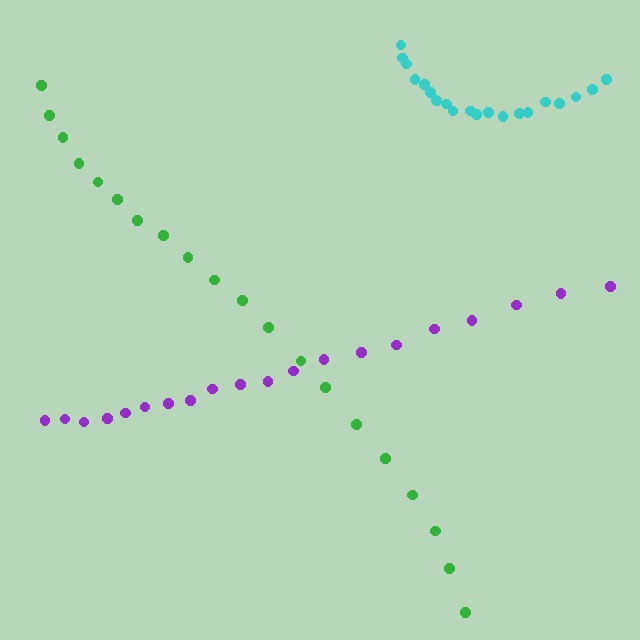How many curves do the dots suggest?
There are 3 distinct paths.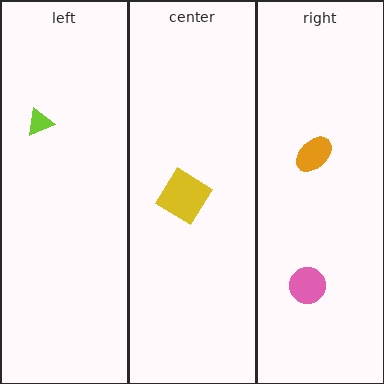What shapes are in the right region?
The orange ellipse, the pink circle.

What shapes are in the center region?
The yellow diamond.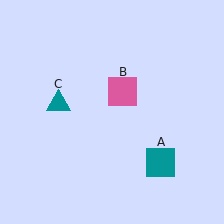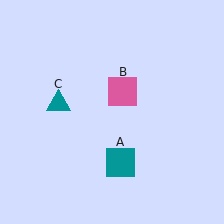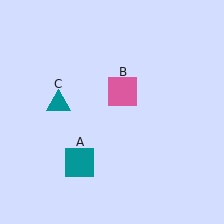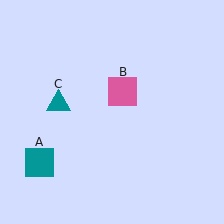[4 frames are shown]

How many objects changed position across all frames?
1 object changed position: teal square (object A).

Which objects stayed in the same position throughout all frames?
Pink square (object B) and teal triangle (object C) remained stationary.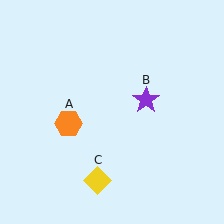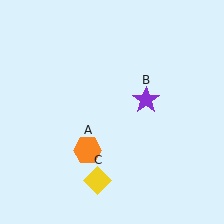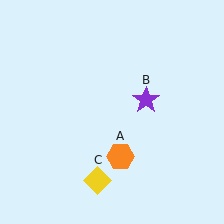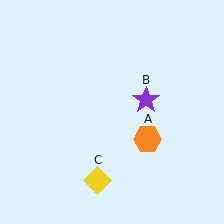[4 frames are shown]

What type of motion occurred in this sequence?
The orange hexagon (object A) rotated counterclockwise around the center of the scene.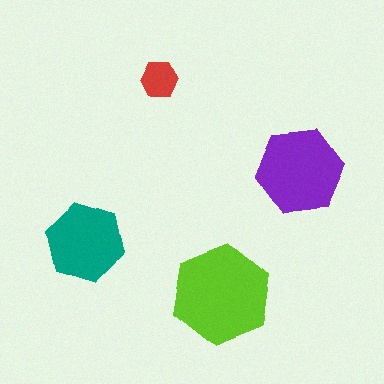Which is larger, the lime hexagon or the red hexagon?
The lime one.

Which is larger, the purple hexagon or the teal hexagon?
The purple one.